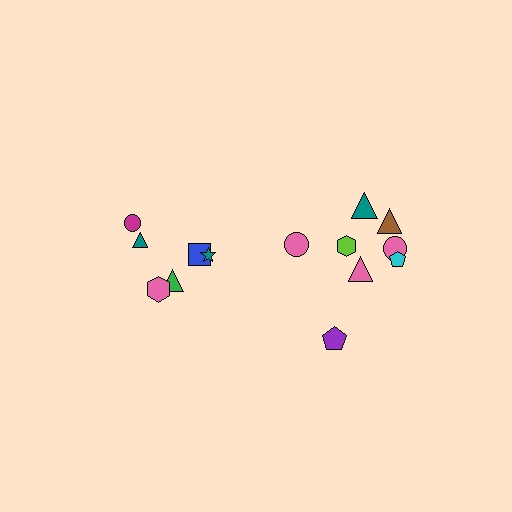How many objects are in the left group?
There are 6 objects.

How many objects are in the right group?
There are 8 objects.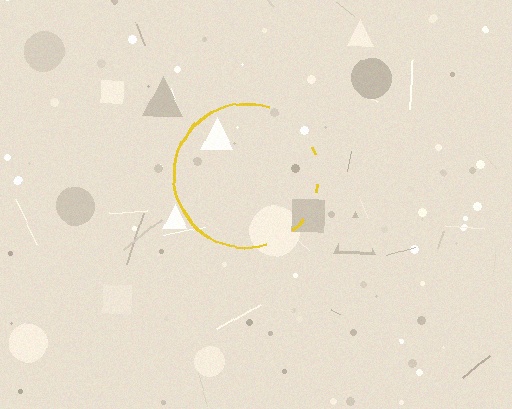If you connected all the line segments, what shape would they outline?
They would outline a circle.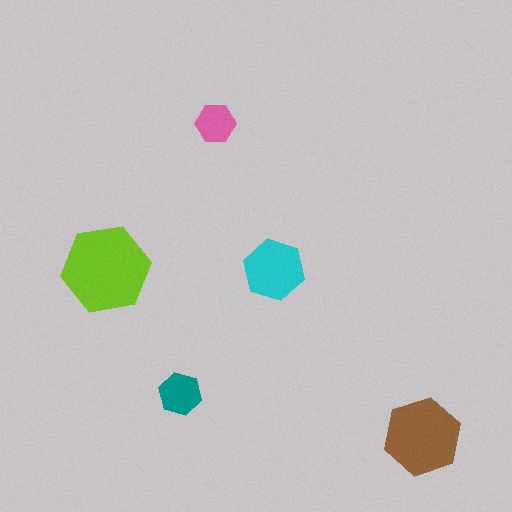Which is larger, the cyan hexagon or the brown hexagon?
The brown one.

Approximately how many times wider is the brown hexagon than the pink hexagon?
About 2 times wider.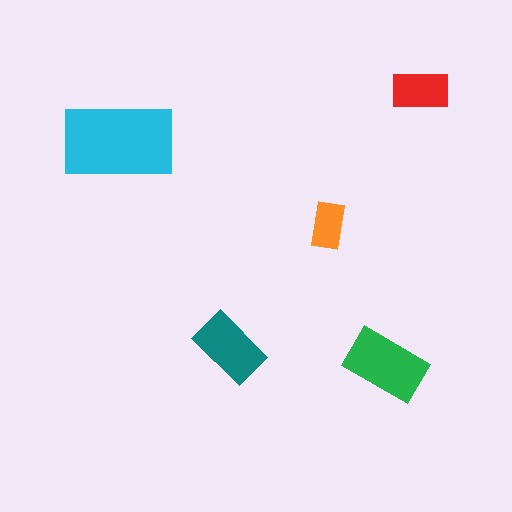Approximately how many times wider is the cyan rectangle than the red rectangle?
About 2 times wider.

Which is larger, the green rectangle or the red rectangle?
The green one.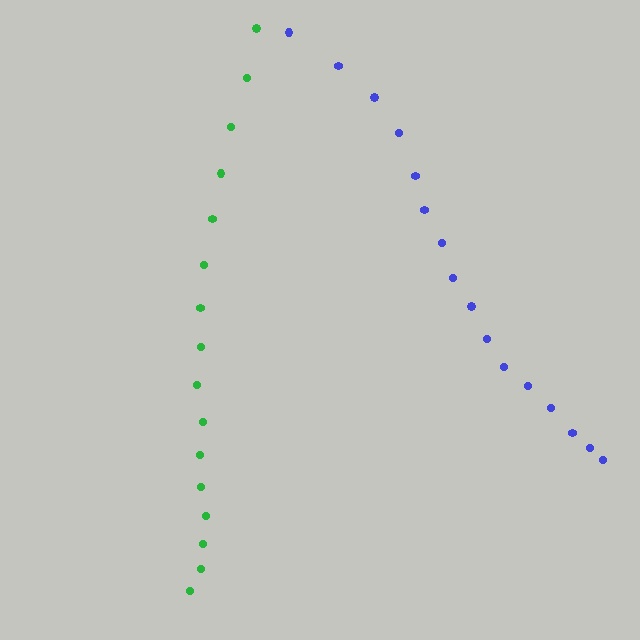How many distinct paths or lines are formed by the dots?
There are 2 distinct paths.